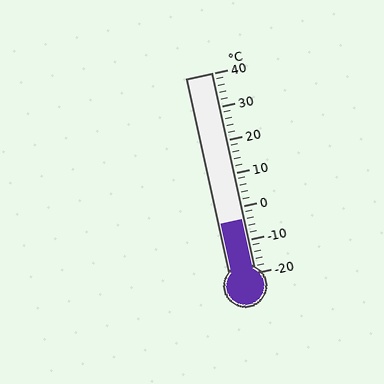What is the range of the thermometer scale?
The thermometer scale ranges from -20°C to 40°C.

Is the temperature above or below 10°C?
The temperature is below 10°C.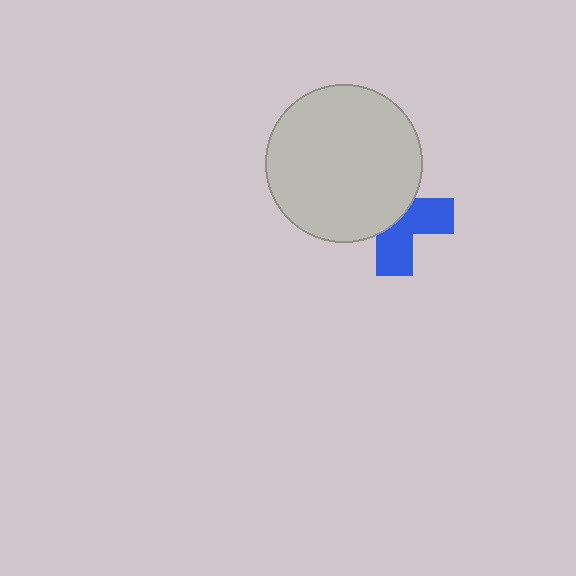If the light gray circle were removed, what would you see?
You would see the complete blue cross.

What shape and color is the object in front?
The object in front is a light gray circle.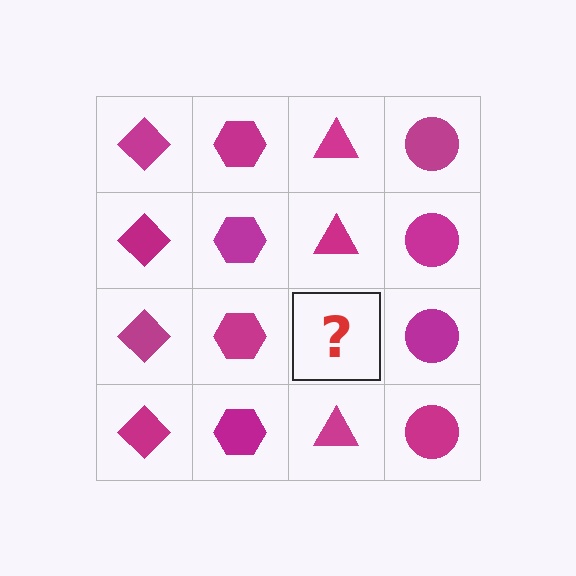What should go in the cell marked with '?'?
The missing cell should contain a magenta triangle.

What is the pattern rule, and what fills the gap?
The rule is that each column has a consistent shape. The gap should be filled with a magenta triangle.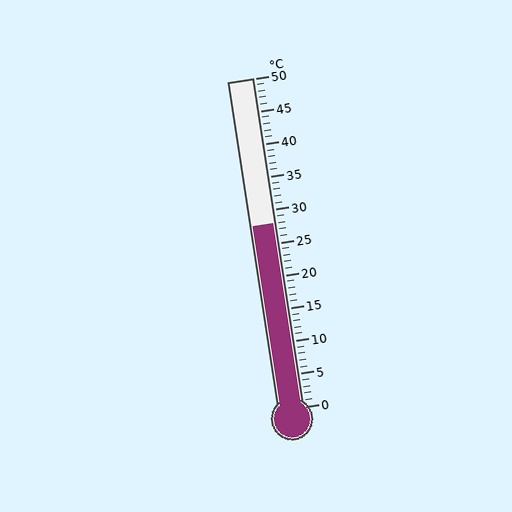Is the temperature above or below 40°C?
The temperature is below 40°C.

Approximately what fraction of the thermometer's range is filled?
The thermometer is filled to approximately 55% of its range.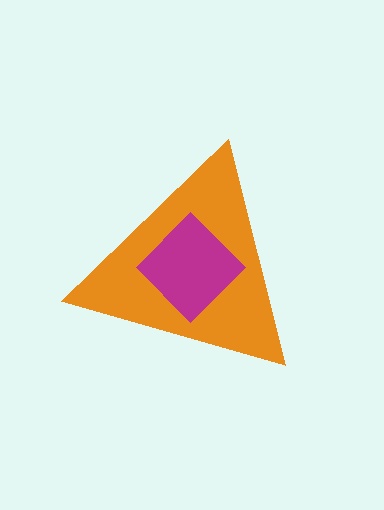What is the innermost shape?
The magenta diamond.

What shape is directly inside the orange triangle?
The magenta diamond.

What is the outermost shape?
The orange triangle.